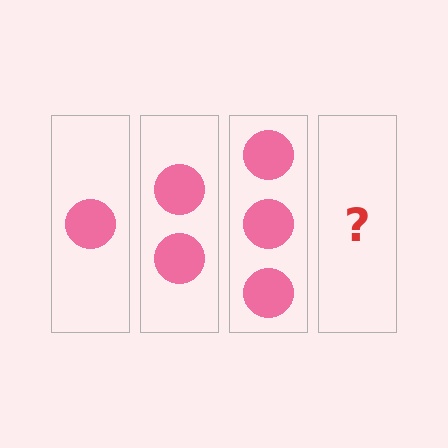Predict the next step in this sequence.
The next step is 4 circles.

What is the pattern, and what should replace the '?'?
The pattern is that each step adds one more circle. The '?' should be 4 circles.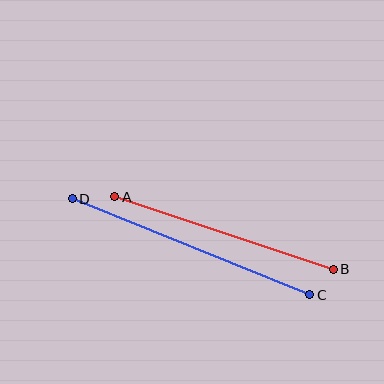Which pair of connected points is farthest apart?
Points C and D are farthest apart.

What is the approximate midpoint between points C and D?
The midpoint is at approximately (191, 247) pixels.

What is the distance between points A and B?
The distance is approximately 231 pixels.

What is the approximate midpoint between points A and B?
The midpoint is at approximately (224, 233) pixels.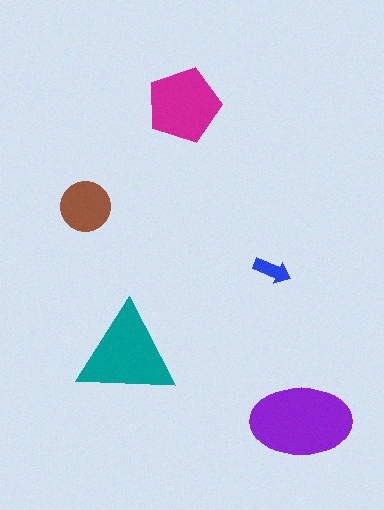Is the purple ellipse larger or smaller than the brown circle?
Larger.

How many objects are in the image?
There are 5 objects in the image.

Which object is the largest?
The purple ellipse.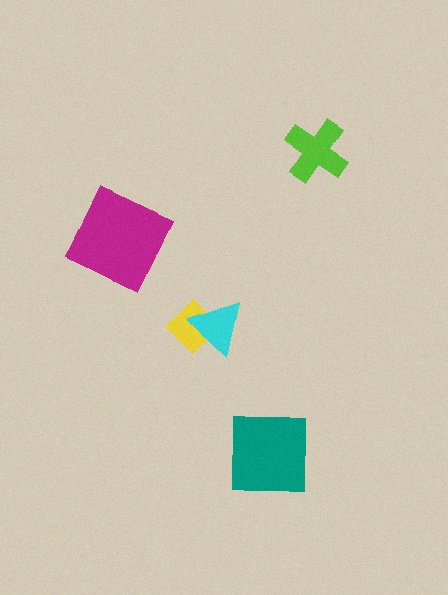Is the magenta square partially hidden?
No, no other shape covers it.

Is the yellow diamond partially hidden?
Yes, it is partially covered by another shape.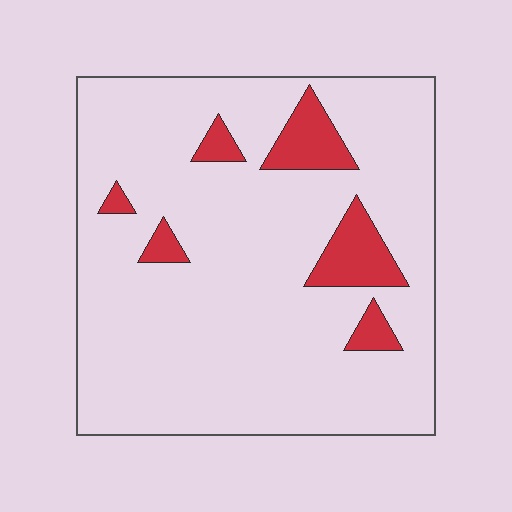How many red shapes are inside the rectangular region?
6.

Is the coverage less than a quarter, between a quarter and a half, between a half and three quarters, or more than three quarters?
Less than a quarter.